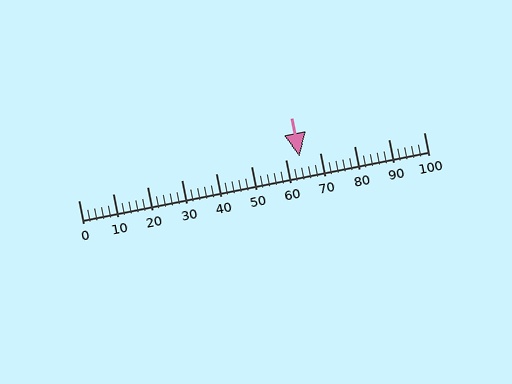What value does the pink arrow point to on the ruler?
The pink arrow points to approximately 64.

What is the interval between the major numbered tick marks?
The major tick marks are spaced 10 units apart.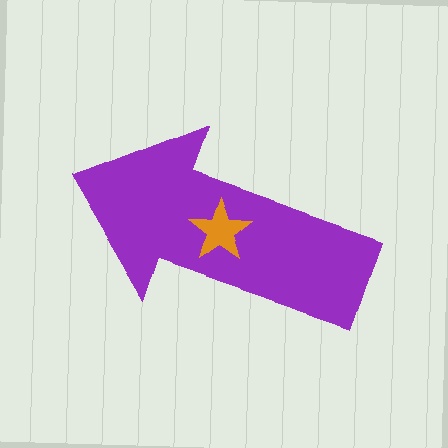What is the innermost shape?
The orange star.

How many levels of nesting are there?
2.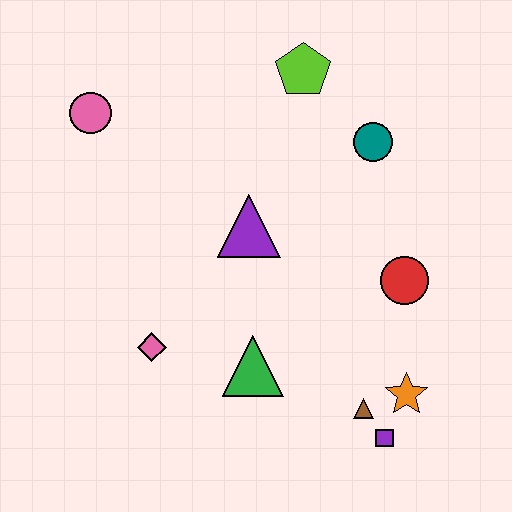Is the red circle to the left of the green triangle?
No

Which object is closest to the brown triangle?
The purple square is closest to the brown triangle.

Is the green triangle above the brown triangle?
Yes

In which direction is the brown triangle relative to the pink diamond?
The brown triangle is to the right of the pink diamond.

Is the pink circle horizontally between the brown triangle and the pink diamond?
No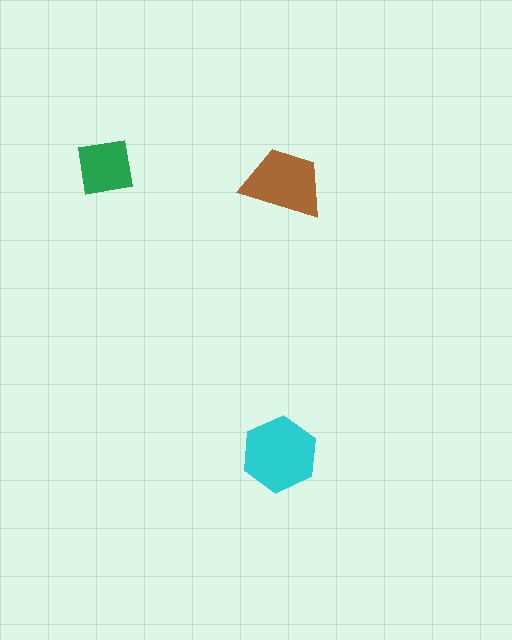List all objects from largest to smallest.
The cyan hexagon, the brown trapezoid, the green square.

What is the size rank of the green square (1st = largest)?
3rd.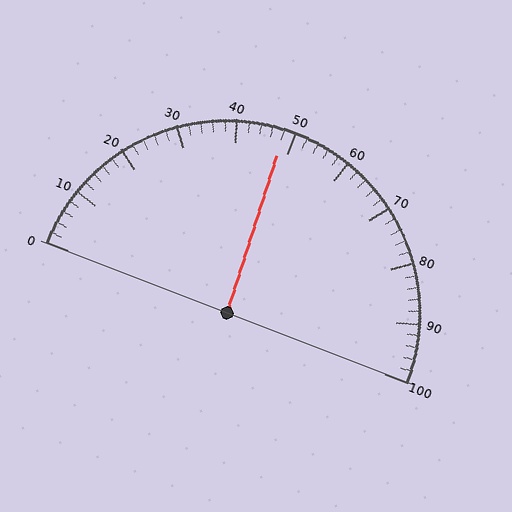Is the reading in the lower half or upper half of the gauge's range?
The reading is in the lower half of the range (0 to 100).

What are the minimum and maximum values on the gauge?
The gauge ranges from 0 to 100.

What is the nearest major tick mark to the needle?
The nearest major tick mark is 50.